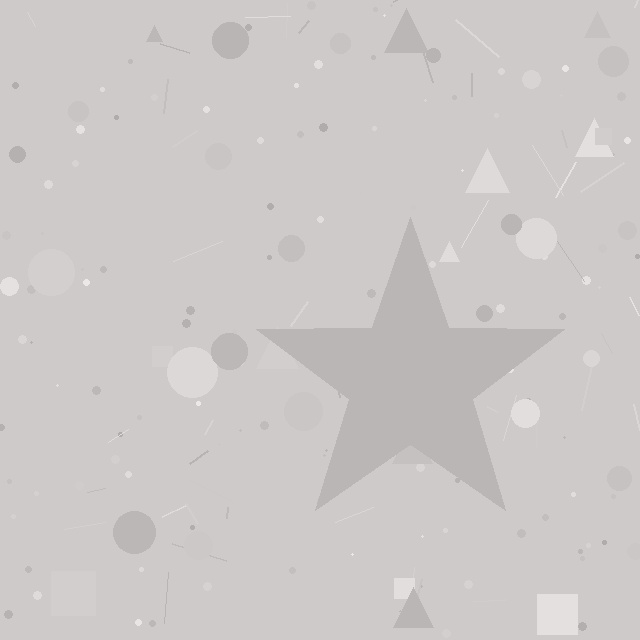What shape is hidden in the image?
A star is hidden in the image.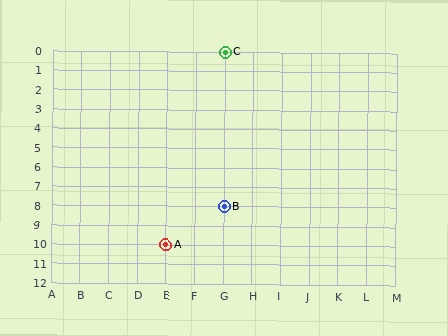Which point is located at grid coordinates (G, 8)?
Point B is at (G, 8).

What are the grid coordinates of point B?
Point B is at grid coordinates (G, 8).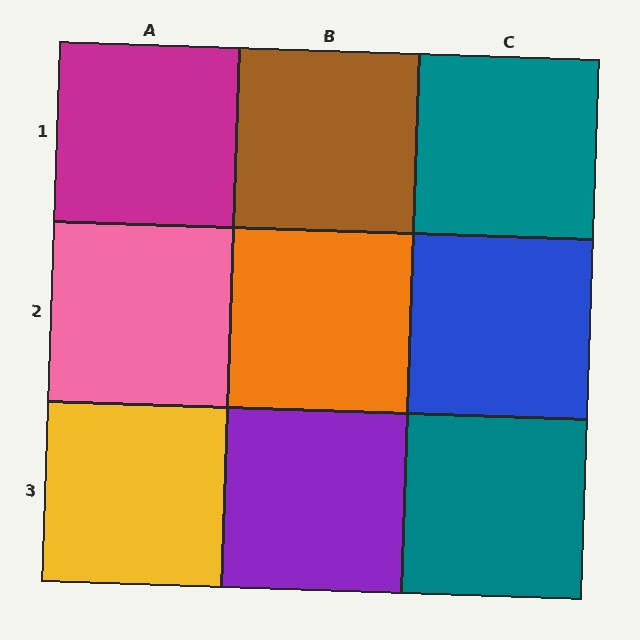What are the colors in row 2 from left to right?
Pink, orange, blue.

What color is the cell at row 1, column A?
Magenta.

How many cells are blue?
1 cell is blue.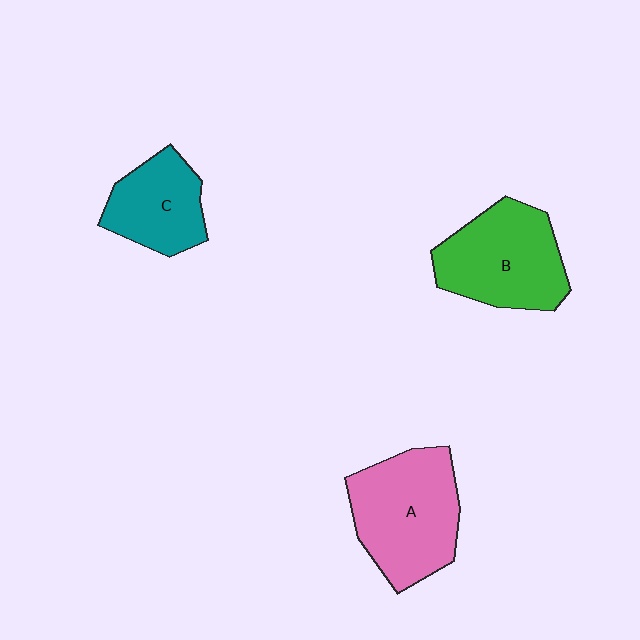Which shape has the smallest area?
Shape C (teal).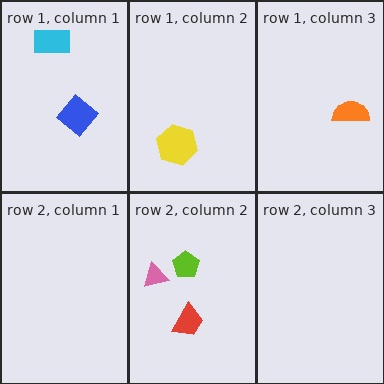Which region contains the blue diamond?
The row 1, column 1 region.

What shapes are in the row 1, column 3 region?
The orange semicircle.